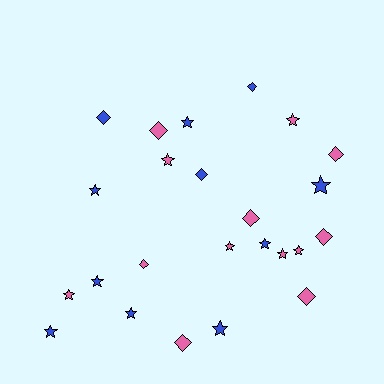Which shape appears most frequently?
Star, with 14 objects.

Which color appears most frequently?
Pink, with 13 objects.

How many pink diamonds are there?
There are 7 pink diamonds.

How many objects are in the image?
There are 24 objects.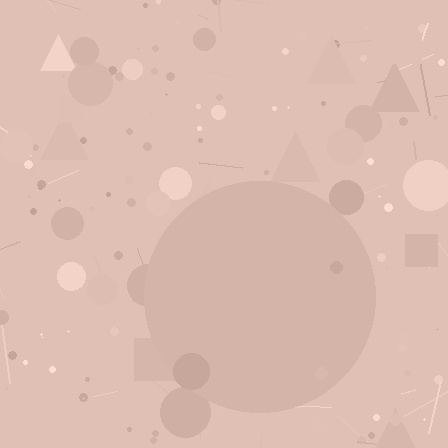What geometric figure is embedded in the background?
A circle is embedded in the background.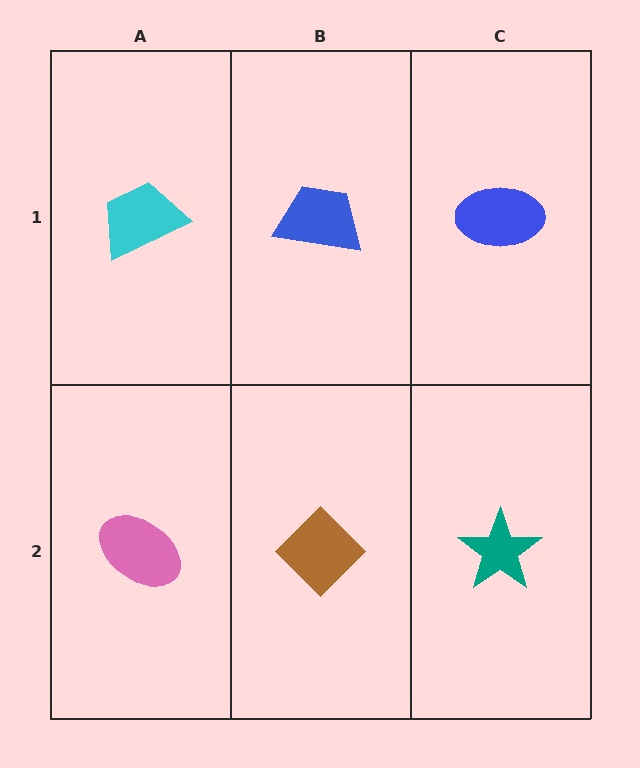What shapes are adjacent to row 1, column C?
A teal star (row 2, column C), a blue trapezoid (row 1, column B).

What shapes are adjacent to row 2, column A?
A cyan trapezoid (row 1, column A), a brown diamond (row 2, column B).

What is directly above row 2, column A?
A cyan trapezoid.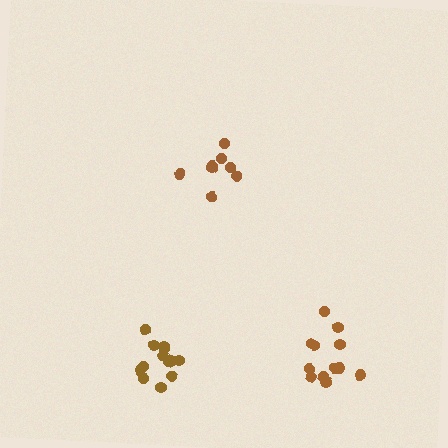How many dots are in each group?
Group 1: 12 dots, Group 2: 13 dots, Group 3: 8 dots (33 total).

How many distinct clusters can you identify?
There are 3 distinct clusters.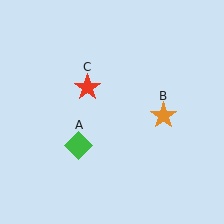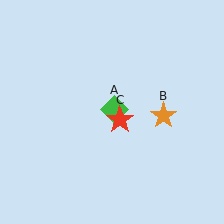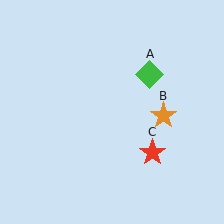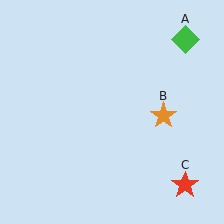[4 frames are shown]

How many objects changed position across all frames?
2 objects changed position: green diamond (object A), red star (object C).